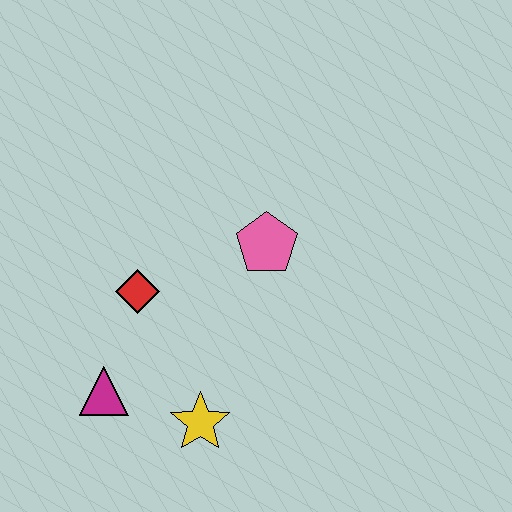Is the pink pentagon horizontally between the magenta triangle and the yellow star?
No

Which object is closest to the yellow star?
The magenta triangle is closest to the yellow star.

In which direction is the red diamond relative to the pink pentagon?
The red diamond is to the left of the pink pentagon.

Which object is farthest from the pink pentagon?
The magenta triangle is farthest from the pink pentagon.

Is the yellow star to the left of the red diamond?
No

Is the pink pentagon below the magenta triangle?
No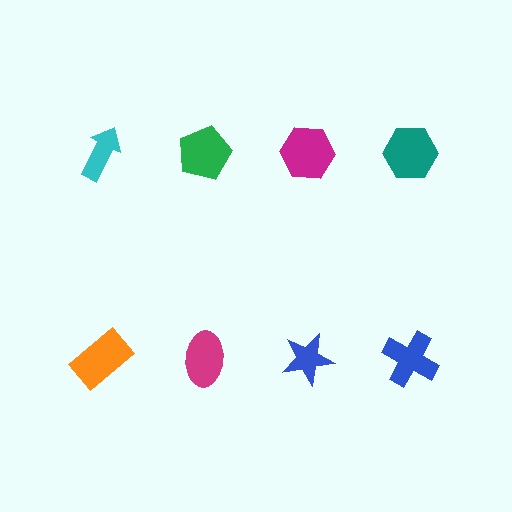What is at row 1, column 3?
A magenta hexagon.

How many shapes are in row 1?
4 shapes.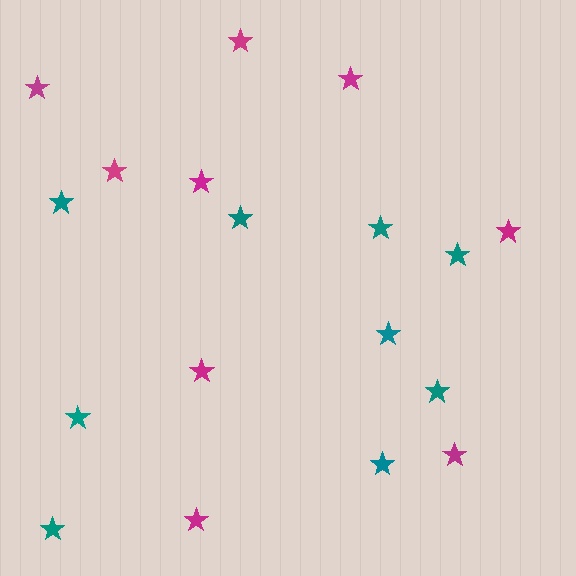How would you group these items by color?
There are 2 groups: one group of magenta stars (9) and one group of teal stars (9).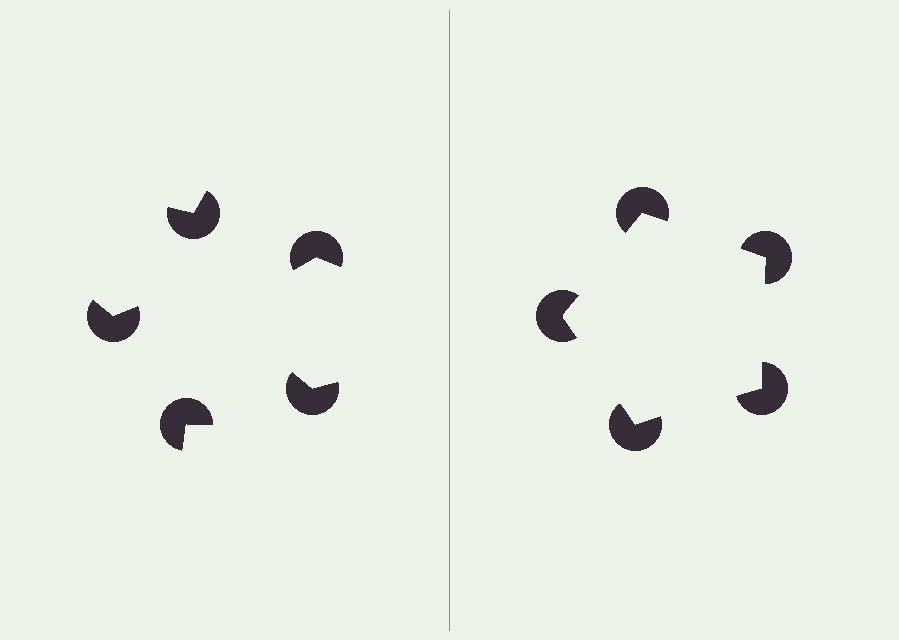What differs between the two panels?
The pac-man discs are positioned identically on both sides; only the wedge orientations differ. On the right they align to a pentagon; on the left they are misaligned.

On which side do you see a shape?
An illusory pentagon appears on the right side. On the left side the wedge cuts are rotated, so no coherent shape forms.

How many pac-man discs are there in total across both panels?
10 — 5 on each side.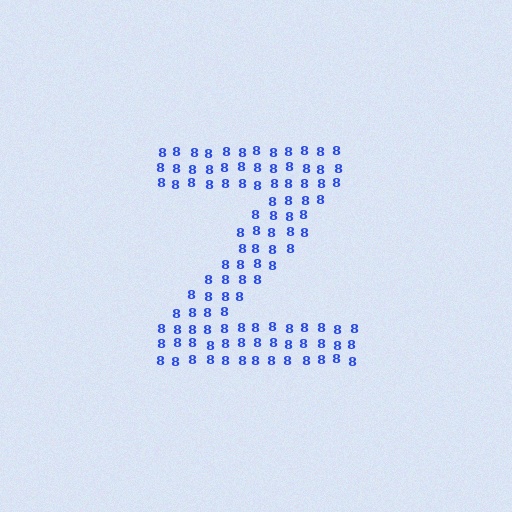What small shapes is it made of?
It is made of small digit 8's.